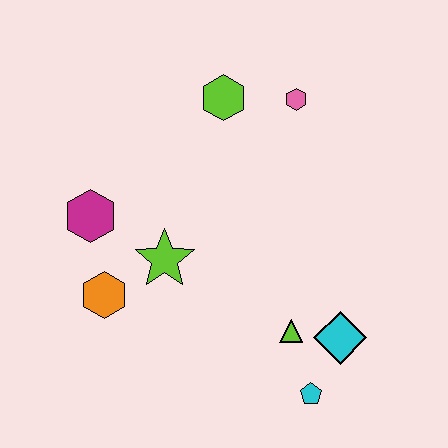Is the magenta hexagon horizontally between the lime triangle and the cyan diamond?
No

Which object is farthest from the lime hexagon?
The cyan pentagon is farthest from the lime hexagon.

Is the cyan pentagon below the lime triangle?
Yes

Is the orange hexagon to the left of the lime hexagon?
Yes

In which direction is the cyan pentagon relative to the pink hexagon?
The cyan pentagon is below the pink hexagon.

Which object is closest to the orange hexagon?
The lime star is closest to the orange hexagon.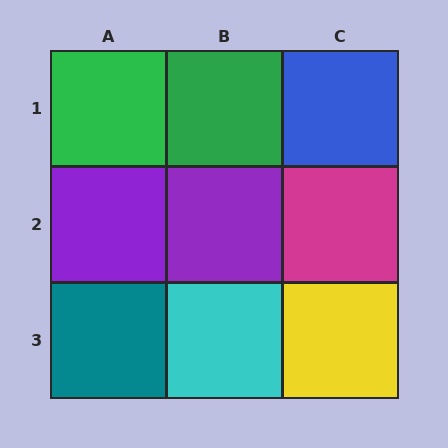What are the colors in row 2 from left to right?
Purple, purple, magenta.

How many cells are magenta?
1 cell is magenta.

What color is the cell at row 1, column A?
Green.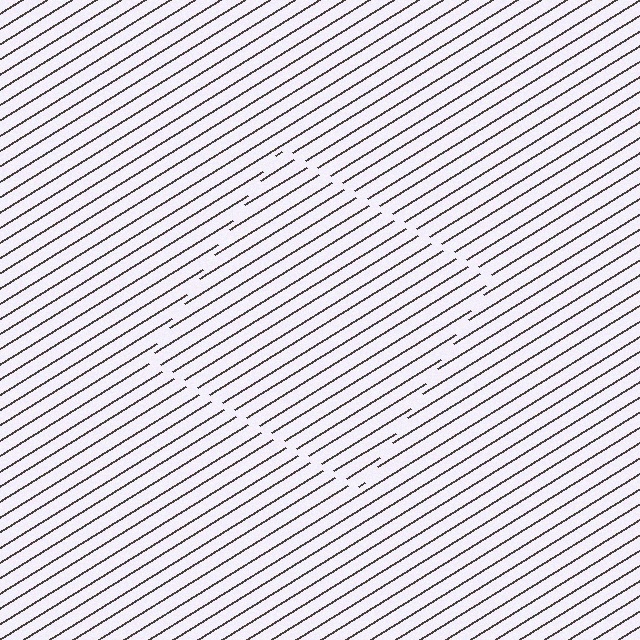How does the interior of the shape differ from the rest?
The interior of the shape contains the same grating, shifted by half a period — the contour is defined by the phase discontinuity where line-ends from the inner and outer gratings abut.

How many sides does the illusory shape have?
4 sides — the line-ends trace a square.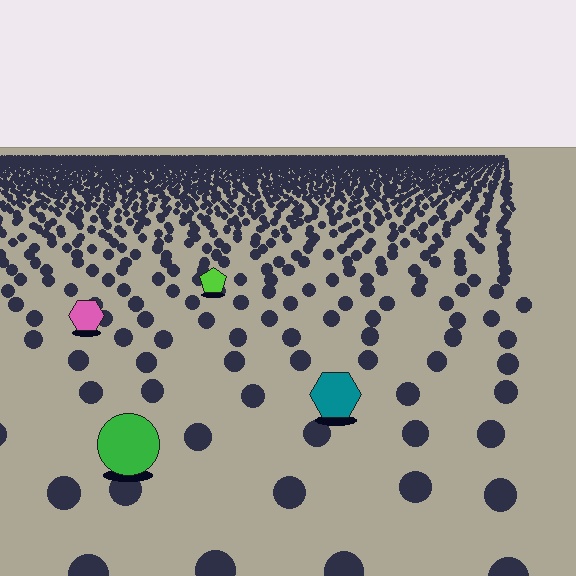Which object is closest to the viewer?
The green circle is closest. The texture marks near it are larger and more spread out.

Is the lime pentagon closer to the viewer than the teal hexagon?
No. The teal hexagon is closer — you can tell from the texture gradient: the ground texture is coarser near it.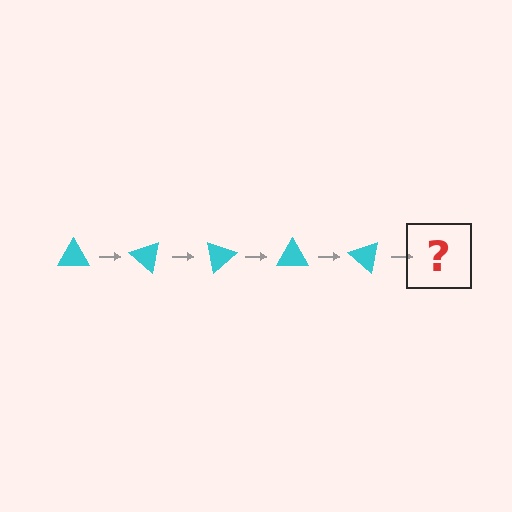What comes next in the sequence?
The next element should be a cyan triangle rotated 200 degrees.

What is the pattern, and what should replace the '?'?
The pattern is that the triangle rotates 40 degrees each step. The '?' should be a cyan triangle rotated 200 degrees.